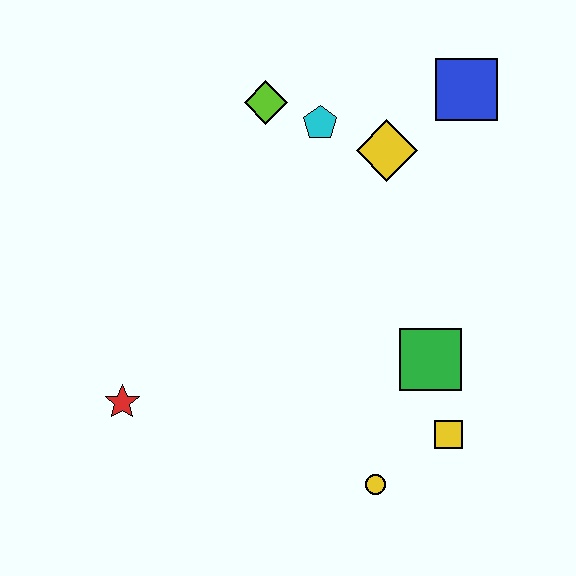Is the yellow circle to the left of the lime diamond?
No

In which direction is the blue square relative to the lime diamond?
The blue square is to the right of the lime diamond.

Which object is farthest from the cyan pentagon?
The yellow circle is farthest from the cyan pentagon.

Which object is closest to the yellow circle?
The yellow square is closest to the yellow circle.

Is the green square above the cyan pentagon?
No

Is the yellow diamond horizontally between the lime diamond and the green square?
Yes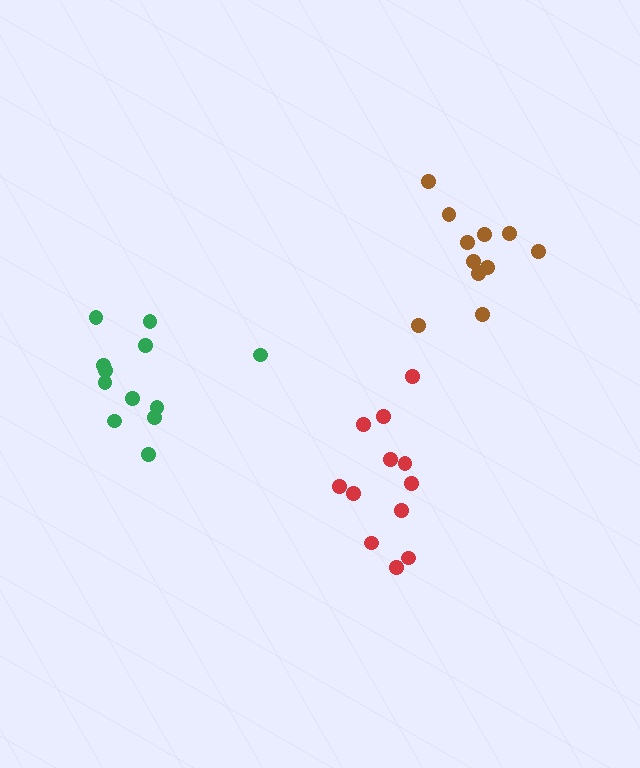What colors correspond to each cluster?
The clusters are colored: red, green, brown.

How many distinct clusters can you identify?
There are 3 distinct clusters.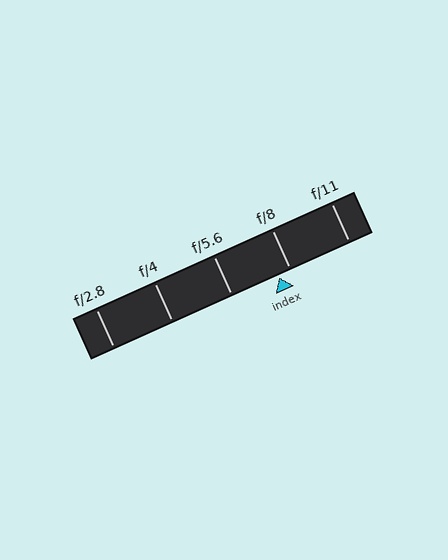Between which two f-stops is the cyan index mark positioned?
The index mark is between f/5.6 and f/8.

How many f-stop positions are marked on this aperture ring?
There are 5 f-stop positions marked.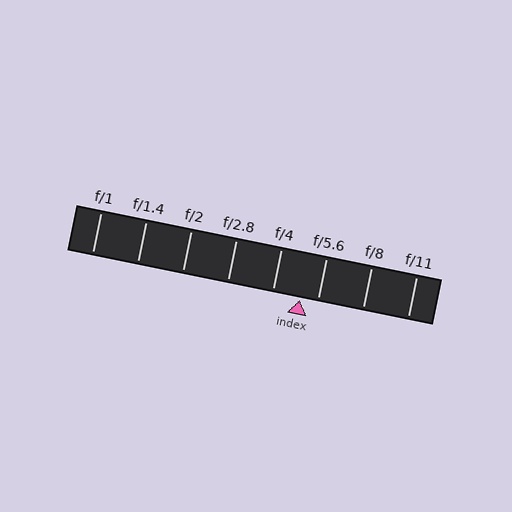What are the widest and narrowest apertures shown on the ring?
The widest aperture shown is f/1 and the narrowest is f/11.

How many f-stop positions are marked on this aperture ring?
There are 8 f-stop positions marked.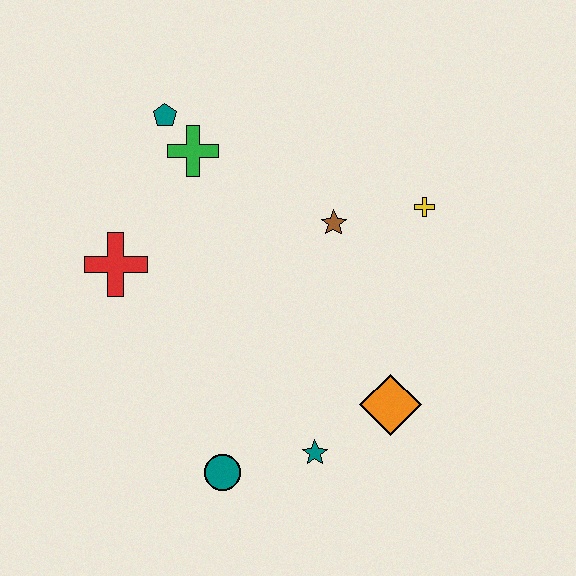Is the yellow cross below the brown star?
No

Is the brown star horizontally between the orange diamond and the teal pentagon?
Yes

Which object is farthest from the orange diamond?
The teal pentagon is farthest from the orange diamond.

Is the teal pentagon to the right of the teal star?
No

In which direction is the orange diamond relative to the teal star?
The orange diamond is to the right of the teal star.